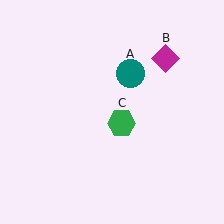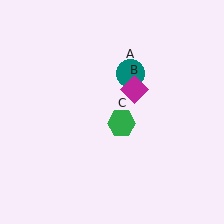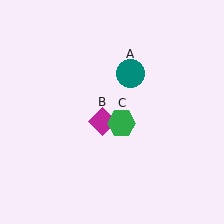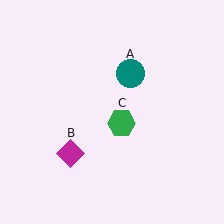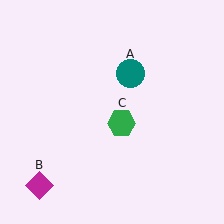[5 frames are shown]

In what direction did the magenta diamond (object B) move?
The magenta diamond (object B) moved down and to the left.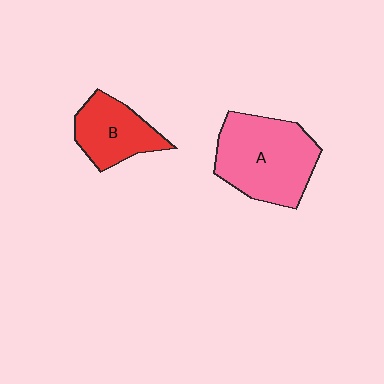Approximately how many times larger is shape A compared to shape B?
Approximately 1.6 times.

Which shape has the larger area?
Shape A (pink).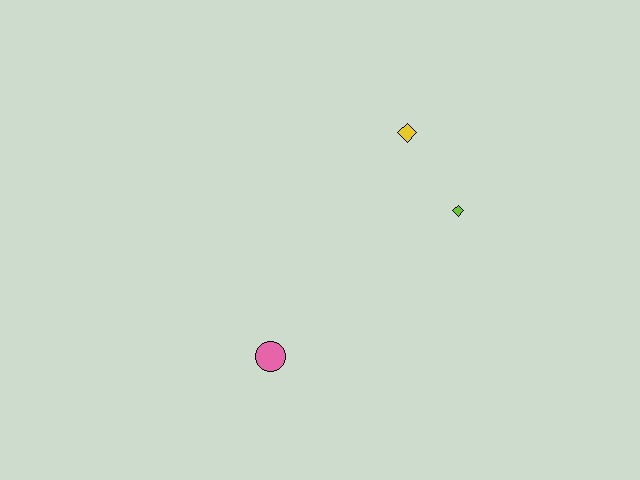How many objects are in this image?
There are 3 objects.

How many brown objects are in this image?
There are no brown objects.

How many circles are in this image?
There is 1 circle.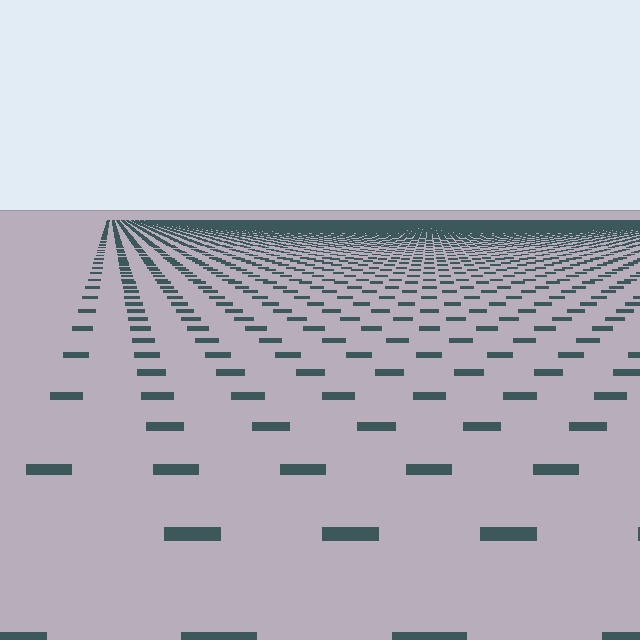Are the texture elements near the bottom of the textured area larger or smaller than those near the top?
Larger. Near the bottom, elements are closer to the viewer and appear at a bigger on-screen size.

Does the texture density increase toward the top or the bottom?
Density increases toward the top.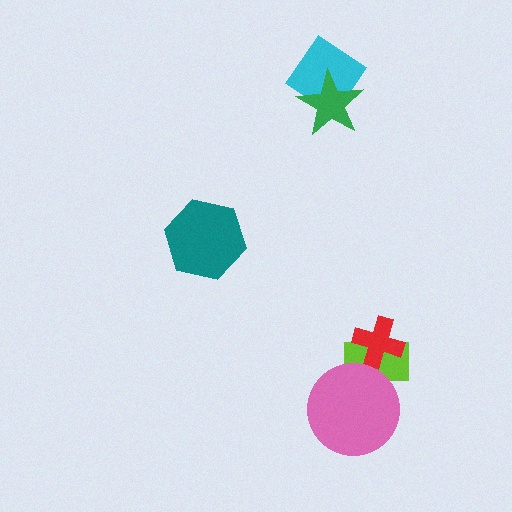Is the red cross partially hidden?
No, no other shape covers it.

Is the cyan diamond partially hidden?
Yes, it is partially covered by another shape.